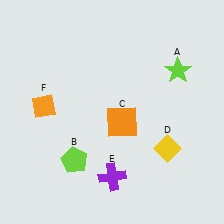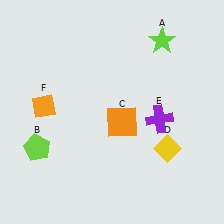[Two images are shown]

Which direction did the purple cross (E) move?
The purple cross (E) moved up.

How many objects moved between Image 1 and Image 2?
3 objects moved between the two images.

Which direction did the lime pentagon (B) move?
The lime pentagon (B) moved left.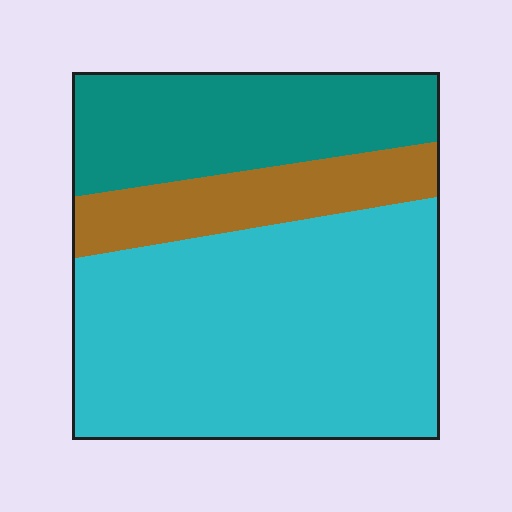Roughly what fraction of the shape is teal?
Teal covers 26% of the shape.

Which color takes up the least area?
Brown, at roughly 15%.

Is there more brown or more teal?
Teal.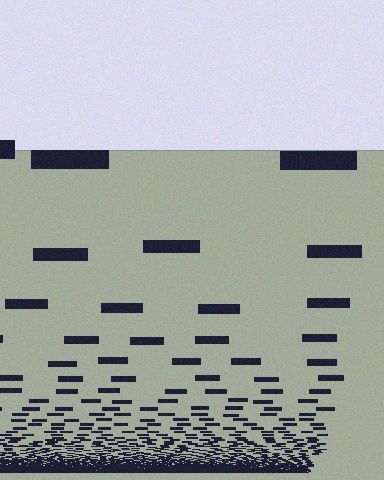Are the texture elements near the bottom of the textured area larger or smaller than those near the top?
Smaller. The gradient is inverted — elements near the bottom are smaller and denser.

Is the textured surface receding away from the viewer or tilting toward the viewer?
The surface appears to tilt toward the viewer. Texture elements get larger and sparser toward the top.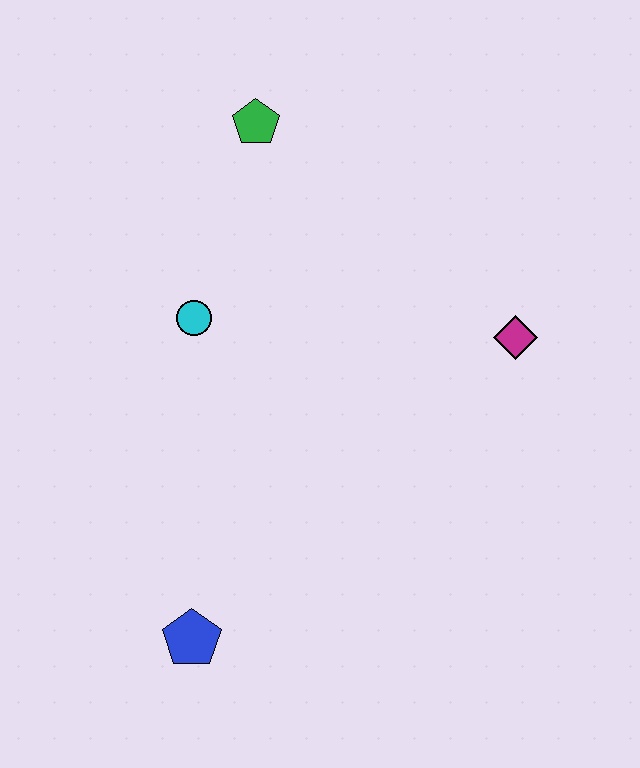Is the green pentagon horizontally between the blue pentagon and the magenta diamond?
Yes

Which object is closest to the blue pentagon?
The cyan circle is closest to the blue pentagon.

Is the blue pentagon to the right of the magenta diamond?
No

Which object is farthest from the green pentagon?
The blue pentagon is farthest from the green pentagon.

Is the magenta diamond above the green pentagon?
No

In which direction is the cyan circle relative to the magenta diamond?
The cyan circle is to the left of the magenta diamond.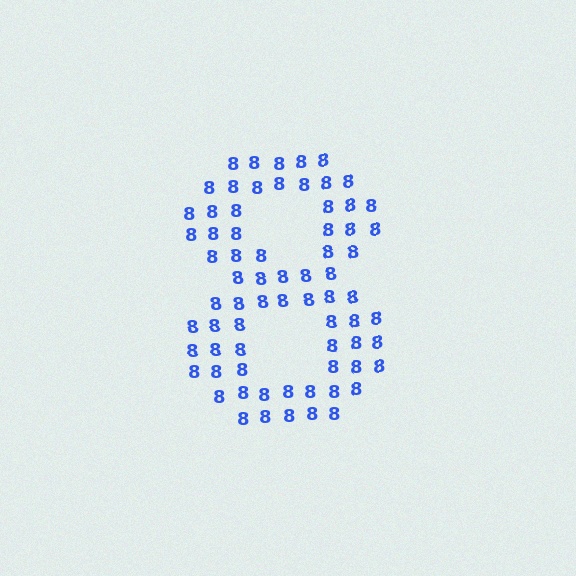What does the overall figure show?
The overall figure shows the digit 8.